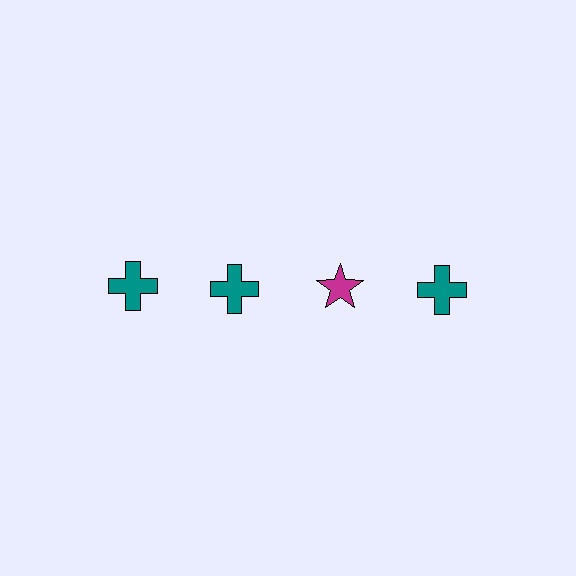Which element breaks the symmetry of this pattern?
The magenta star in the top row, center column breaks the symmetry. All other shapes are teal crosses.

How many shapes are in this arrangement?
There are 4 shapes arranged in a grid pattern.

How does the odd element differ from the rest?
It differs in both color (magenta instead of teal) and shape (star instead of cross).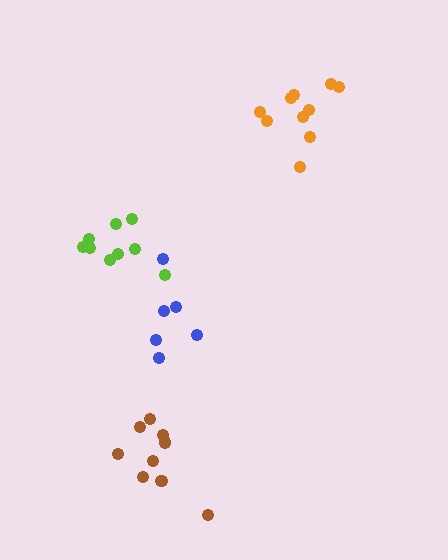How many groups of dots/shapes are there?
There are 4 groups.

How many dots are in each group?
Group 1: 10 dots, Group 2: 6 dots, Group 3: 9 dots, Group 4: 9 dots (34 total).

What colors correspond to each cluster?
The clusters are colored: orange, blue, lime, brown.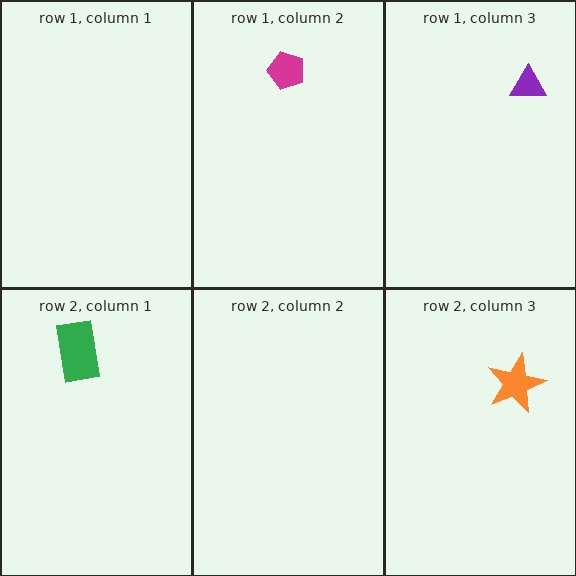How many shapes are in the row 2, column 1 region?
1.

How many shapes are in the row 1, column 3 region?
1.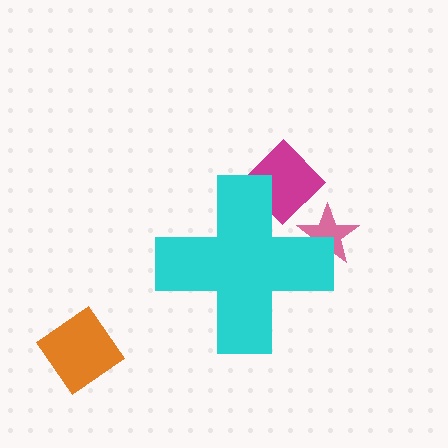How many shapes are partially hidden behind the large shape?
2 shapes are partially hidden.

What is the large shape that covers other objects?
A cyan cross.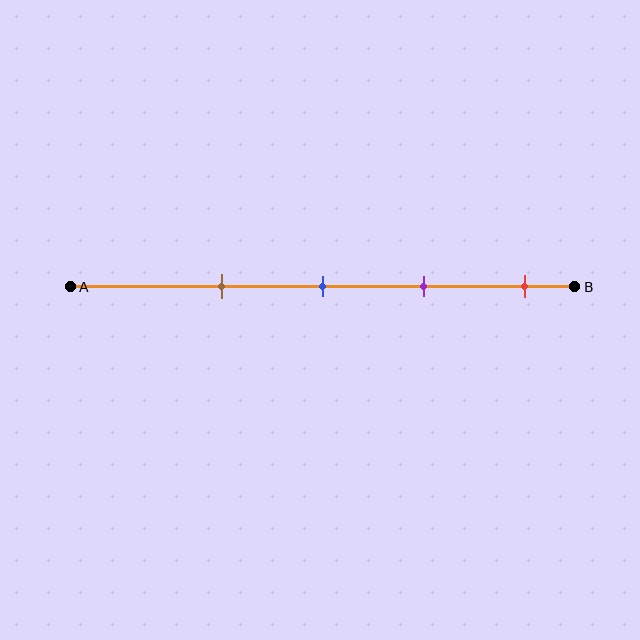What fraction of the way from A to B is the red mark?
The red mark is approximately 90% (0.9) of the way from A to B.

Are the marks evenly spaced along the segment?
Yes, the marks are approximately evenly spaced.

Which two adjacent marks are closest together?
The blue and purple marks are the closest adjacent pair.